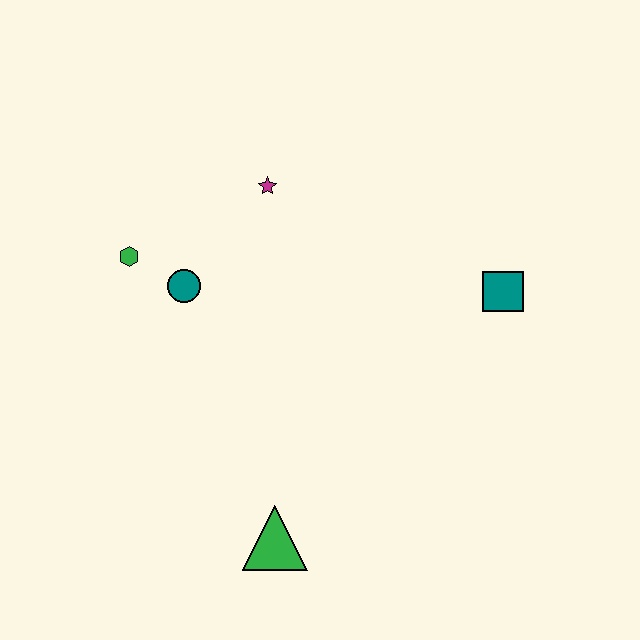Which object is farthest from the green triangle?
The magenta star is farthest from the green triangle.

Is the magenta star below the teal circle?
No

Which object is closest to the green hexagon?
The teal circle is closest to the green hexagon.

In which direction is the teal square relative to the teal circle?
The teal square is to the right of the teal circle.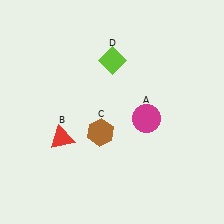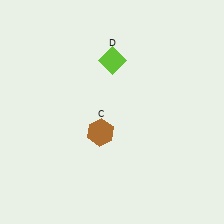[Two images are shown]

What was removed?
The magenta circle (A), the red triangle (B) were removed in Image 2.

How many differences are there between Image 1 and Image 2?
There are 2 differences between the two images.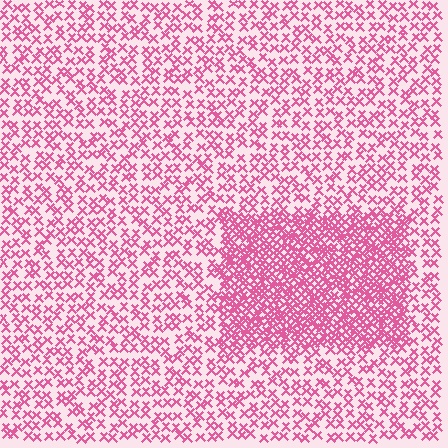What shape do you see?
I see a rectangle.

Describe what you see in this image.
The image contains small pink elements arranged at two different densities. A rectangle-shaped region is visible where the elements are more densely packed than the surrounding area.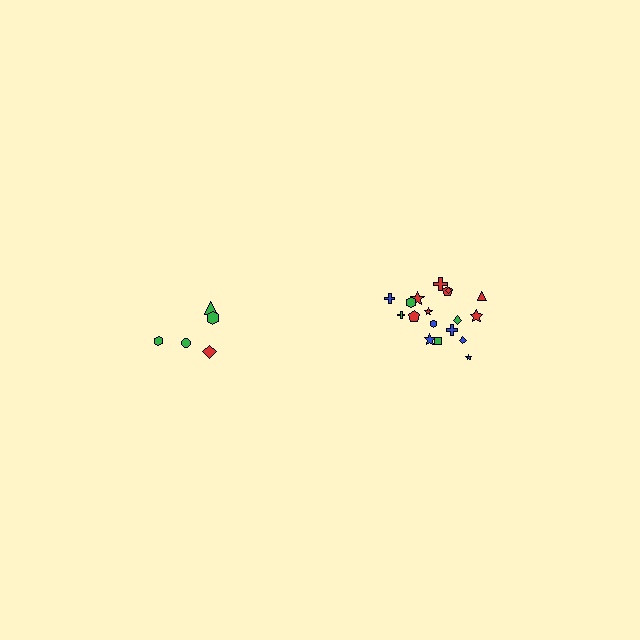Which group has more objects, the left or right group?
The right group.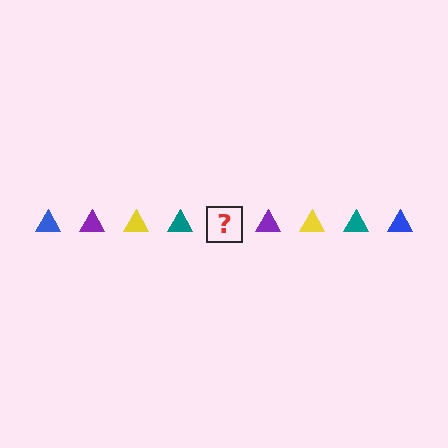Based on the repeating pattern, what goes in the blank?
The blank should be a blue triangle.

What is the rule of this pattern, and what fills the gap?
The rule is that the pattern cycles through blue, purple, yellow, teal triangles. The gap should be filled with a blue triangle.